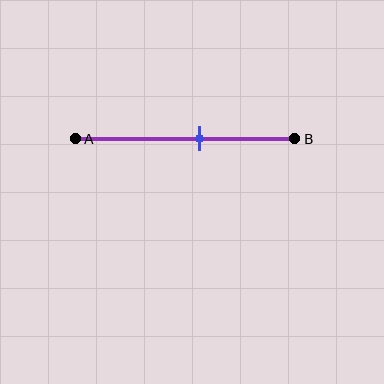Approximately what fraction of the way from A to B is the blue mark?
The blue mark is approximately 55% of the way from A to B.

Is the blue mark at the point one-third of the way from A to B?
No, the mark is at about 55% from A, not at the 33% one-third point.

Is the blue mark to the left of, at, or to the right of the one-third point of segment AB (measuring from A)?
The blue mark is to the right of the one-third point of segment AB.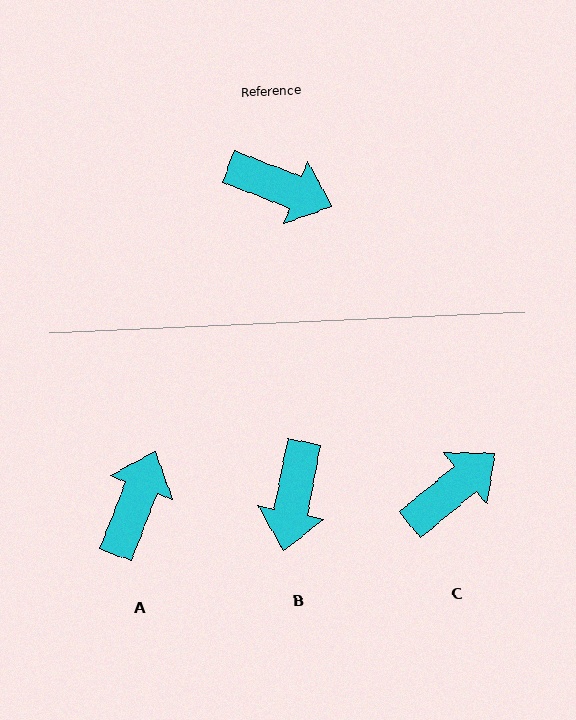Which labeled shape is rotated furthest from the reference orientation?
A, about 90 degrees away.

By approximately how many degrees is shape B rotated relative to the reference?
Approximately 80 degrees clockwise.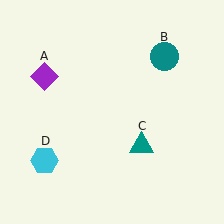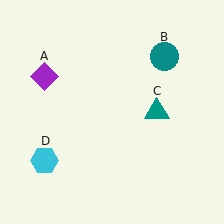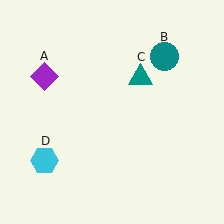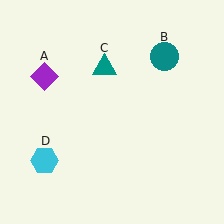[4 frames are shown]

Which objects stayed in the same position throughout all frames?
Purple diamond (object A) and teal circle (object B) and cyan hexagon (object D) remained stationary.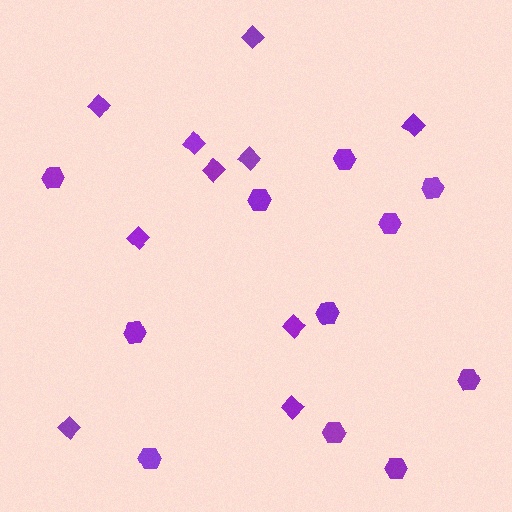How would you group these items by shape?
There are 2 groups: one group of hexagons (11) and one group of diamonds (10).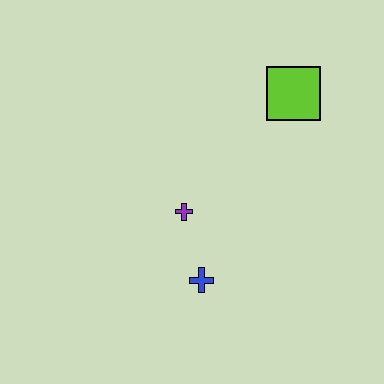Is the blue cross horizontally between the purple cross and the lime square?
Yes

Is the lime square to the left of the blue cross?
No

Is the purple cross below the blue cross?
No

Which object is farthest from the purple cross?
The lime square is farthest from the purple cross.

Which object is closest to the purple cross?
The blue cross is closest to the purple cross.